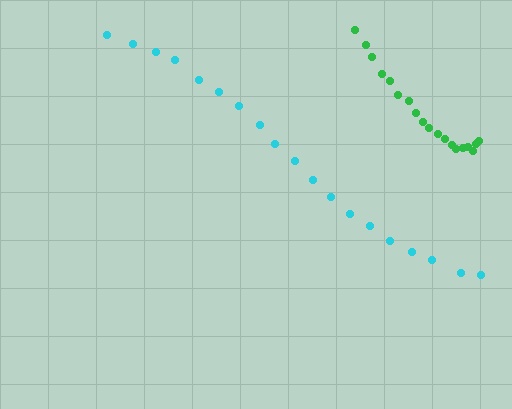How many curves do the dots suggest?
There are 2 distinct paths.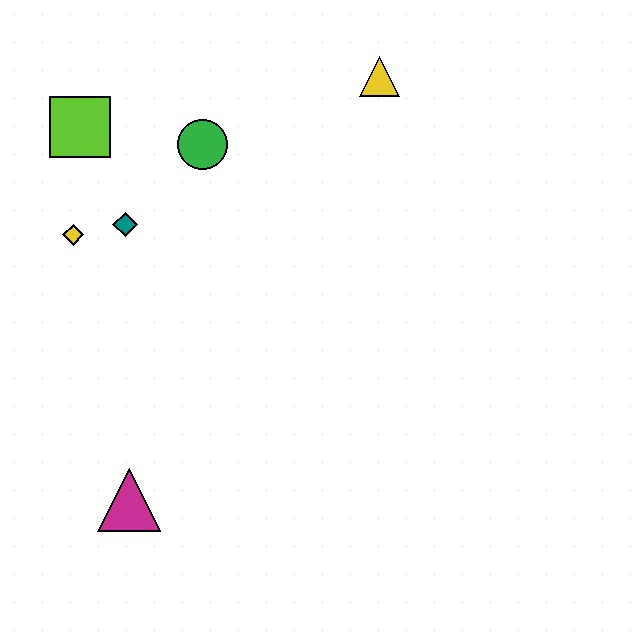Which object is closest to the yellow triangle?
The green circle is closest to the yellow triangle.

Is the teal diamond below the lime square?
Yes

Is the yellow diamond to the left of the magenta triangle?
Yes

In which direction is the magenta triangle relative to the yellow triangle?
The magenta triangle is below the yellow triangle.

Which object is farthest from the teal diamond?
The yellow triangle is farthest from the teal diamond.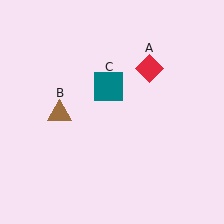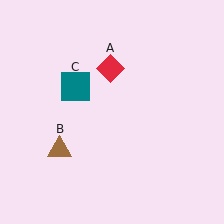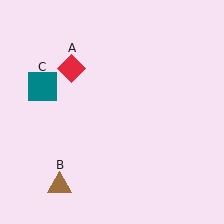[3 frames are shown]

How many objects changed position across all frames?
3 objects changed position: red diamond (object A), brown triangle (object B), teal square (object C).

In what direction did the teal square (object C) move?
The teal square (object C) moved left.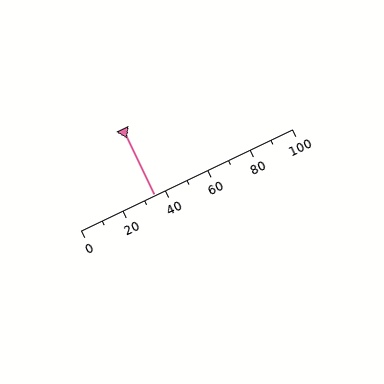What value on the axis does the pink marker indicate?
The marker indicates approximately 35.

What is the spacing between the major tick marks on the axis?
The major ticks are spaced 20 apart.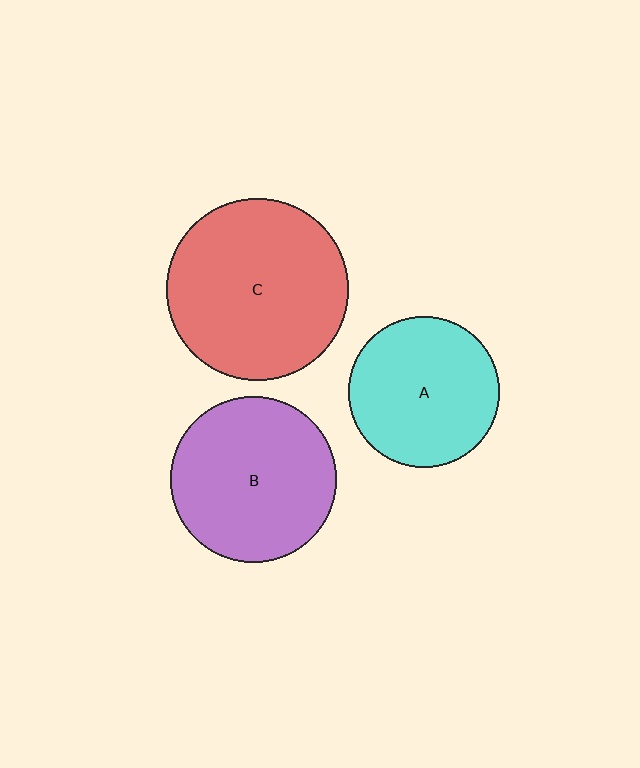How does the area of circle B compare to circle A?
Approximately 1.2 times.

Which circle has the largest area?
Circle C (red).